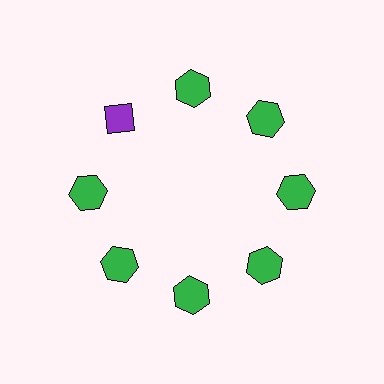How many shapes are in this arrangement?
There are 8 shapes arranged in a ring pattern.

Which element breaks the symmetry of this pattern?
The purple diamond at roughly the 10 o'clock position breaks the symmetry. All other shapes are green hexagons.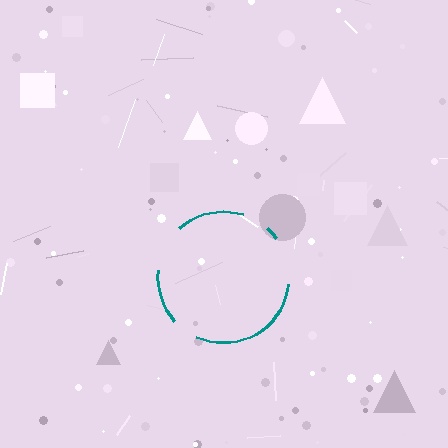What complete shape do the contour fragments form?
The contour fragments form a circle.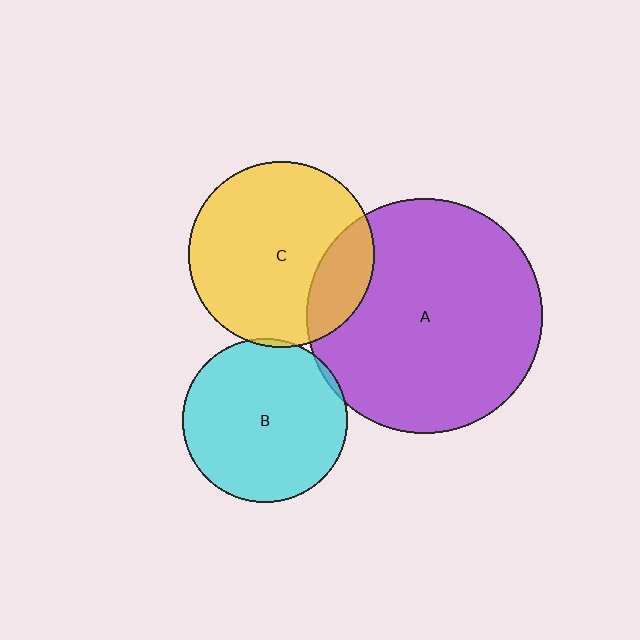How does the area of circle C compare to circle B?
Approximately 1.3 times.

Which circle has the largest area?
Circle A (purple).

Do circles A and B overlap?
Yes.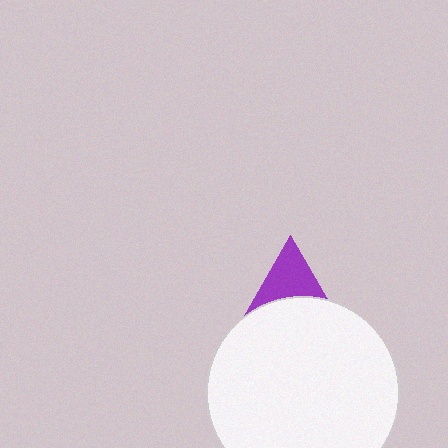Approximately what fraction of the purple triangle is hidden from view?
Roughly 67% of the purple triangle is hidden behind the white circle.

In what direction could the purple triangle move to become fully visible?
The purple triangle could move up. That would shift it out from behind the white circle entirely.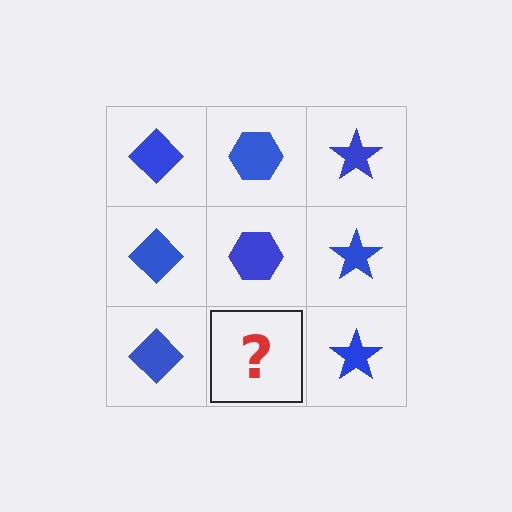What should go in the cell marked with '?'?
The missing cell should contain a blue hexagon.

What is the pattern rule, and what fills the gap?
The rule is that each column has a consistent shape. The gap should be filled with a blue hexagon.